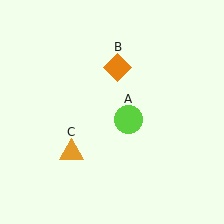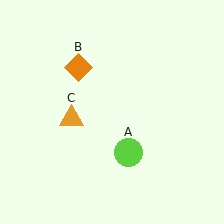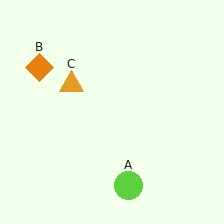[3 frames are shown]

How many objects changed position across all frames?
3 objects changed position: lime circle (object A), orange diamond (object B), orange triangle (object C).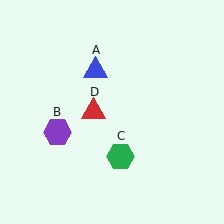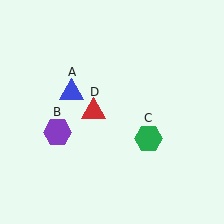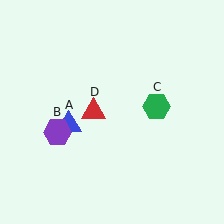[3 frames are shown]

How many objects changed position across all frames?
2 objects changed position: blue triangle (object A), green hexagon (object C).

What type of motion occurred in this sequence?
The blue triangle (object A), green hexagon (object C) rotated counterclockwise around the center of the scene.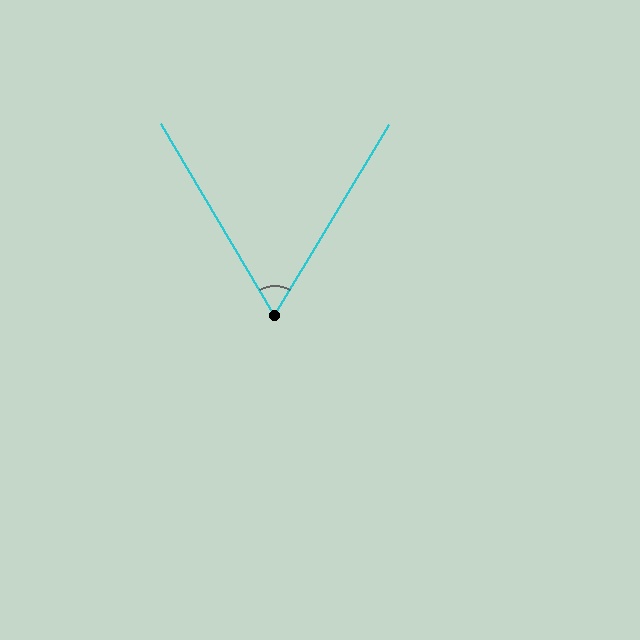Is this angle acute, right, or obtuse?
It is acute.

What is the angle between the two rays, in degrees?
Approximately 62 degrees.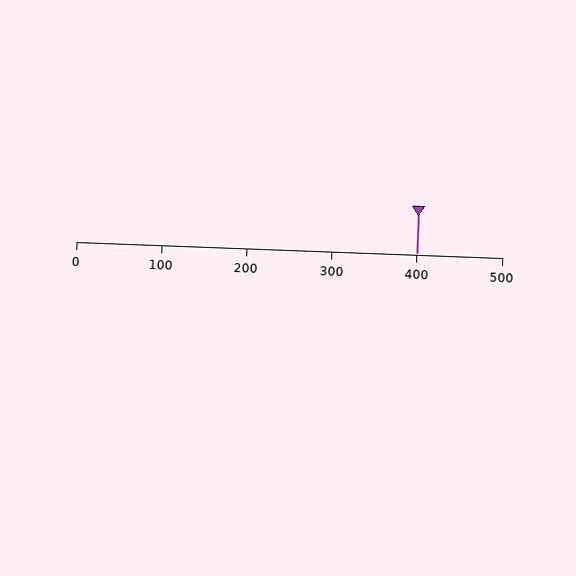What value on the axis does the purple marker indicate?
The marker indicates approximately 400.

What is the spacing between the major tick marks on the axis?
The major ticks are spaced 100 apart.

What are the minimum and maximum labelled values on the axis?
The axis runs from 0 to 500.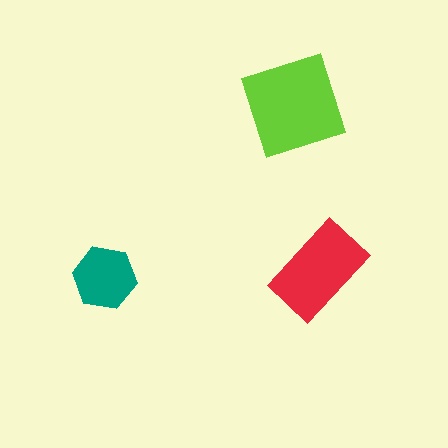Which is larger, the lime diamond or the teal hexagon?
The lime diamond.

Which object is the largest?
The lime diamond.